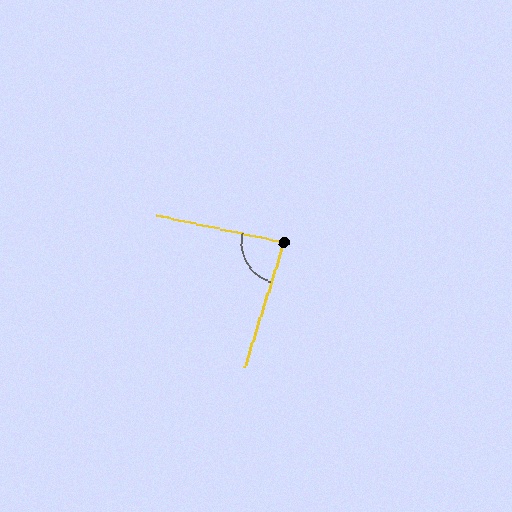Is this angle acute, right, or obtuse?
It is acute.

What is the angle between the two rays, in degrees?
Approximately 84 degrees.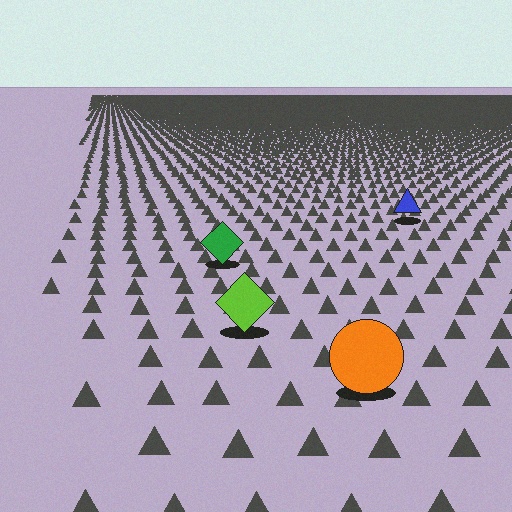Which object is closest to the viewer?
The orange circle is closest. The texture marks near it are larger and more spread out.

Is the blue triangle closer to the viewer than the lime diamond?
No. The lime diamond is closer — you can tell from the texture gradient: the ground texture is coarser near it.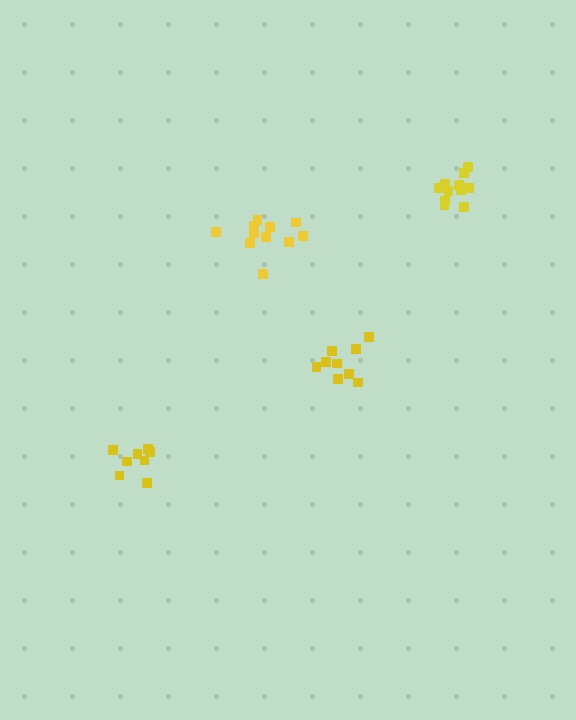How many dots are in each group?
Group 1: 11 dots, Group 2: 11 dots, Group 3: 9 dots, Group 4: 8 dots (39 total).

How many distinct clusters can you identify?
There are 4 distinct clusters.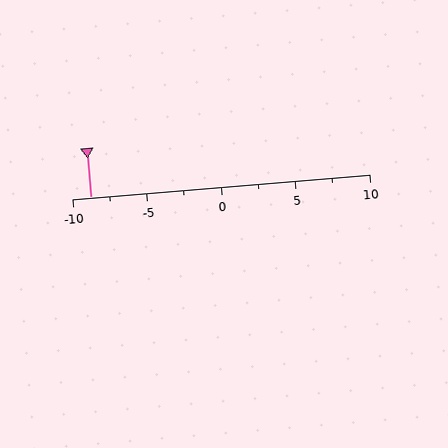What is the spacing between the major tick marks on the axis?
The major ticks are spaced 5 apart.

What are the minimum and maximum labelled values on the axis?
The axis runs from -10 to 10.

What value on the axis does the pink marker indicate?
The marker indicates approximately -8.8.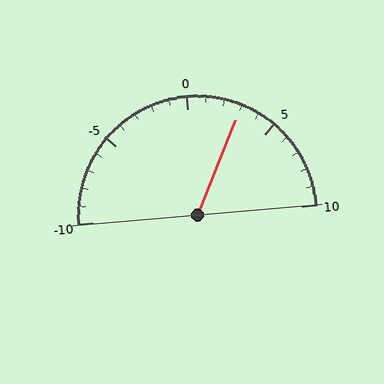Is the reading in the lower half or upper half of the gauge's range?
The reading is in the upper half of the range (-10 to 10).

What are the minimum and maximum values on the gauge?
The gauge ranges from -10 to 10.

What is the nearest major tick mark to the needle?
The nearest major tick mark is 5.